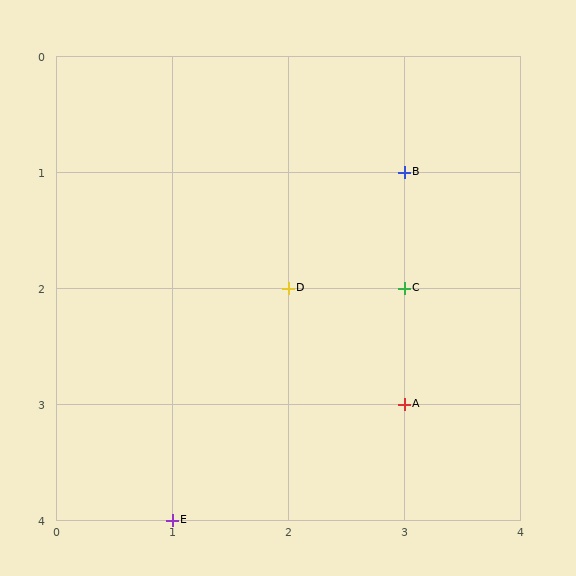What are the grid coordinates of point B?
Point B is at grid coordinates (3, 1).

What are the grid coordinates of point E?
Point E is at grid coordinates (1, 4).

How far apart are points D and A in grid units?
Points D and A are 1 column and 1 row apart (about 1.4 grid units diagonally).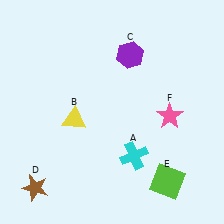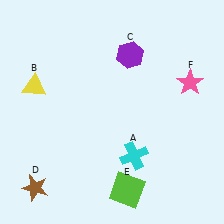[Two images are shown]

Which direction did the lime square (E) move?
The lime square (E) moved left.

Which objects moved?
The objects that moved are: the yellow triangle (B), the lime square (E), the pink star (F).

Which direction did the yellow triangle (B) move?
The yellow triangle (B) moved left.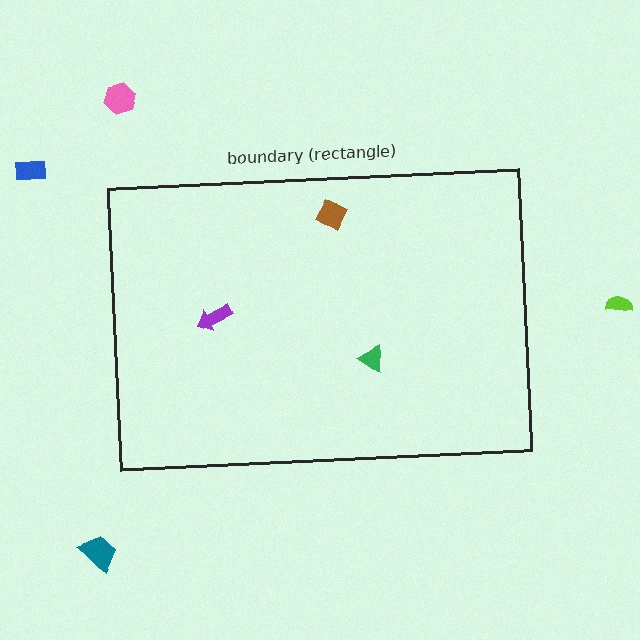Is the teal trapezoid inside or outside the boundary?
Outside.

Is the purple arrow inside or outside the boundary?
Inside.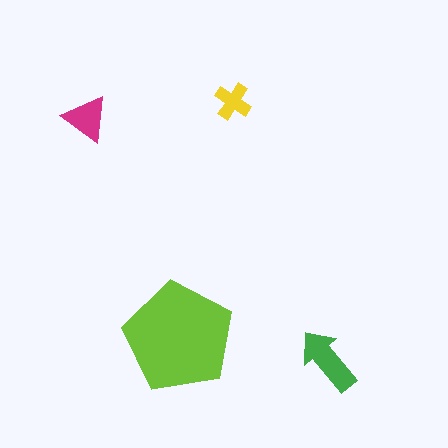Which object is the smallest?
The yellow cross.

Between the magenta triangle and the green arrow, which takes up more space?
The green arrow.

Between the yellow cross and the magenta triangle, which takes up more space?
The magenta triangle.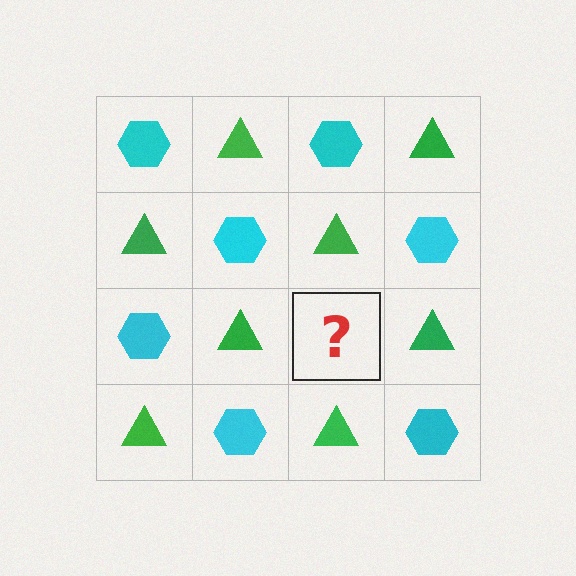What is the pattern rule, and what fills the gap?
The rule is that it alternates cyan hexagon and green triangle in a checkerboard pattern. The gap should be filled with a cyan hexagon.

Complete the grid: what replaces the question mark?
The question mark should be replaced with a cyan hexagon.